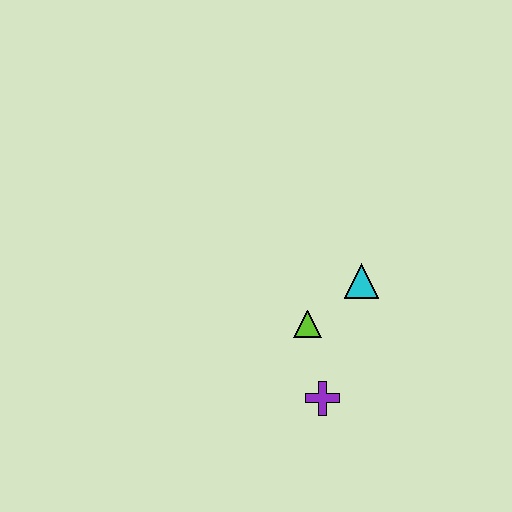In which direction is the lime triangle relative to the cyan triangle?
The lime triangle is to the left of the cyan triangle.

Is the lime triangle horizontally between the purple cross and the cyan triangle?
No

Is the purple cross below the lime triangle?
Yes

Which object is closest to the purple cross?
The lime triangle is closest to the purple cross.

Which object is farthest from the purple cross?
The cyan triangle is farthest from the purple cross.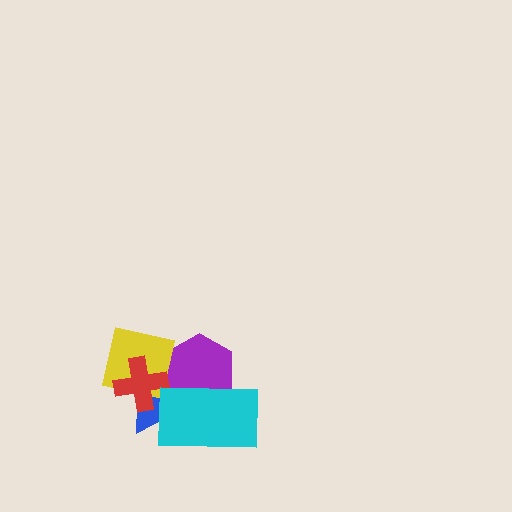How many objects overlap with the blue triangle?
4 objects overlap with the blue triangle.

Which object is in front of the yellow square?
The red cross is in front of the yellow square.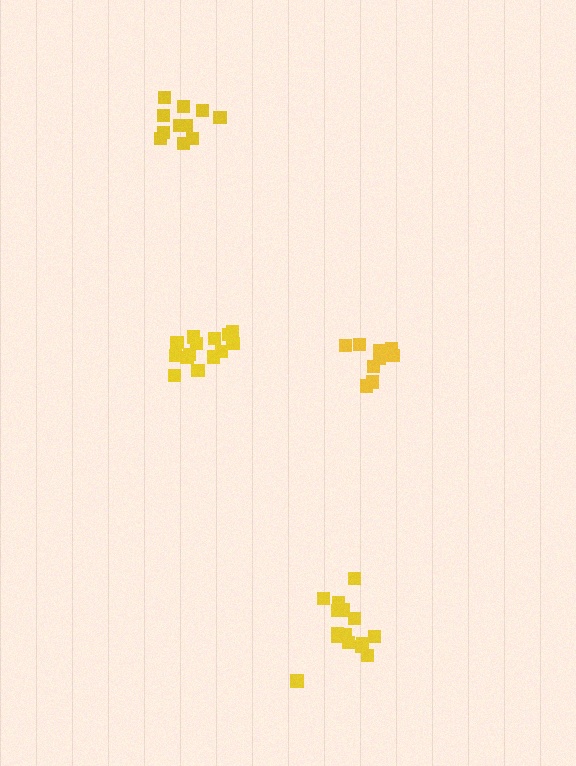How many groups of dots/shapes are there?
There are 4 groups.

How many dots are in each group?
Group 1: 11 dots, Group 2: 14 dots, Group 3: 15 dots, Group 4: 10 dots (50 total).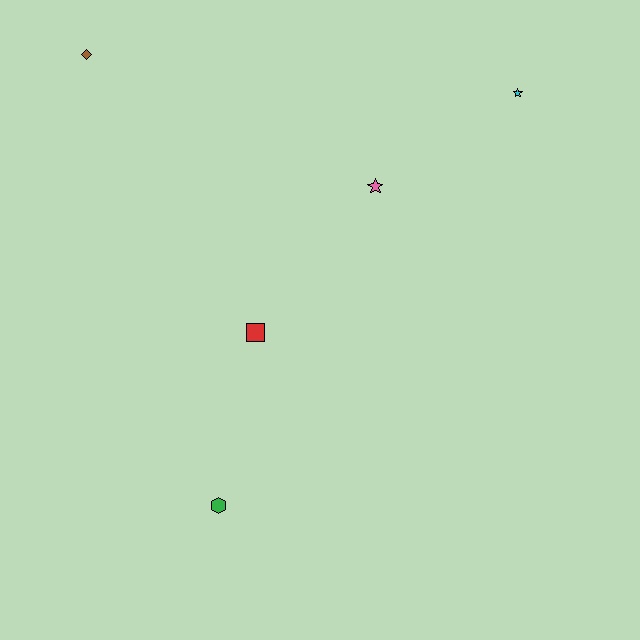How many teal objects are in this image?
There are no teal objects.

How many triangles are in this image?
There are no triangles.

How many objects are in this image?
There are 5 objects.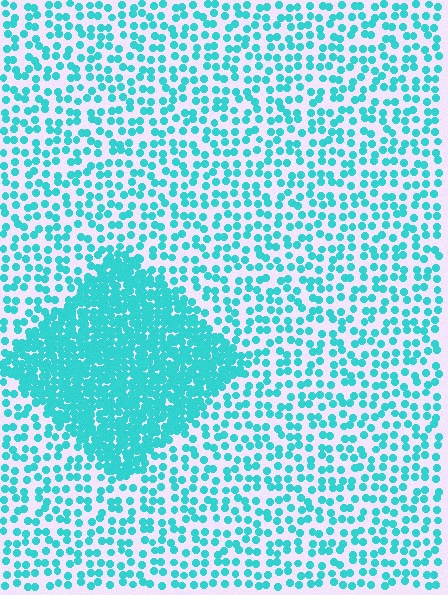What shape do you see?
I see a diamond.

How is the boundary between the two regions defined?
The boundary is defined by a change in element density (approximately 2.7x ratio). All elements are the same color, size, and shape.